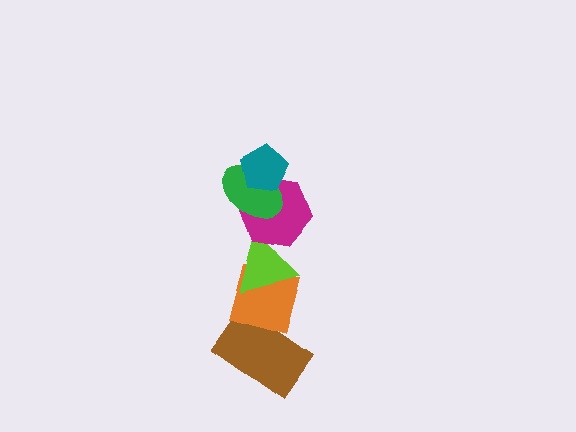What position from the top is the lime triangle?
The lime triangle is 4th from the top.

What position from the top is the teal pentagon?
The teal pentagon is 1st from the top.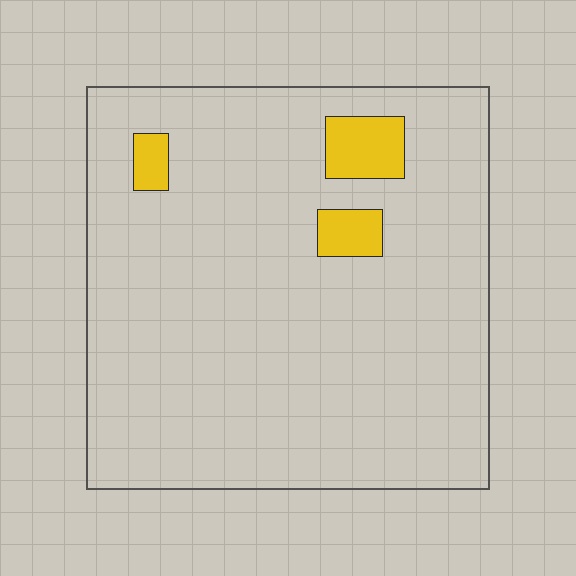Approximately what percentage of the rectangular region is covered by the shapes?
Approximately 5%.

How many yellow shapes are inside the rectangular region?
3.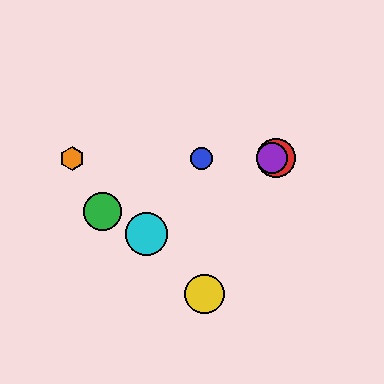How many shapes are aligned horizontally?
4 shapes (the red circle, the blue circle, the purple circle, the orange hexagon) are aligned horizontally.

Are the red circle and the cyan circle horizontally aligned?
No, the red circle is at y≈158 and the cyan circle is at y≈234.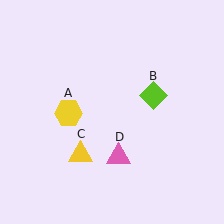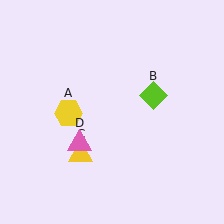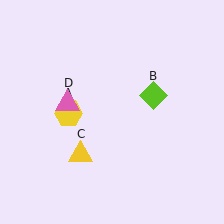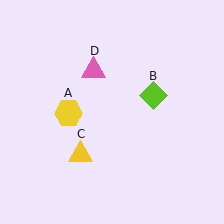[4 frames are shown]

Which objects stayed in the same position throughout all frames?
Yellow hexagon (object A) and lime diamond (object B) and yellow triangle (object C) remained stationary.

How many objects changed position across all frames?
1 object changed position: pink triangle (object D).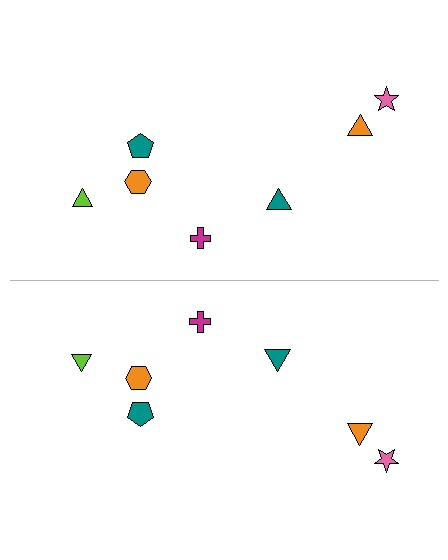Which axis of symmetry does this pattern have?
The pattern has a horizontal axis of symmetry running through the center of the image.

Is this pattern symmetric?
Yes, this pattern has bilateral (reflection) symmetry.